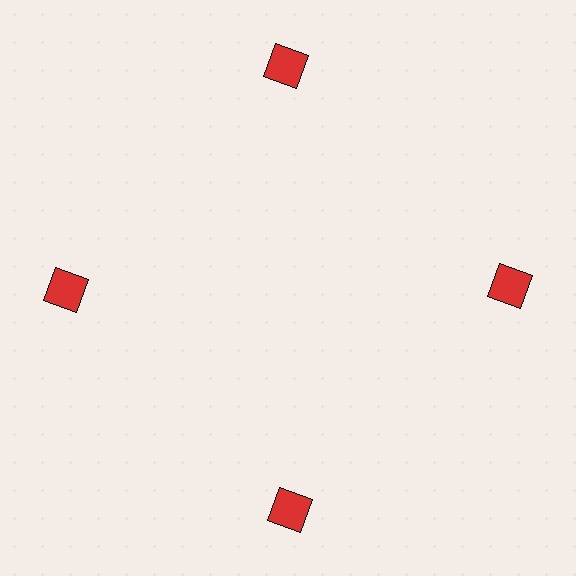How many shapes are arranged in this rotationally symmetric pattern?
There are 4 shapes, arranged in 4 groups of 1.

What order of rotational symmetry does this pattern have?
This pattern has 4-fold rotational symmetry.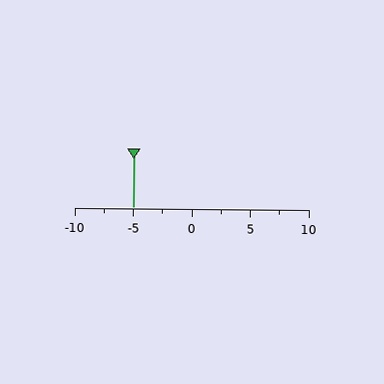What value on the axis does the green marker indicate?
The marker indicates approximately -5.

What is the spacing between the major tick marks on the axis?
The major ticks are spaced 5 apart.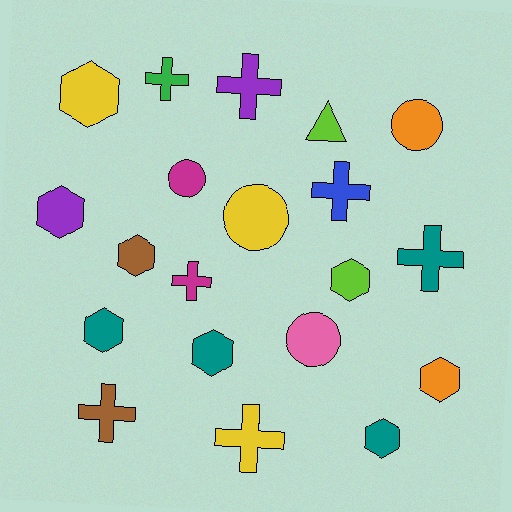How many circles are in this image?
There are 4 circles.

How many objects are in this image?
There are 20 objects.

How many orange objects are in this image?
There are 2 orange objects.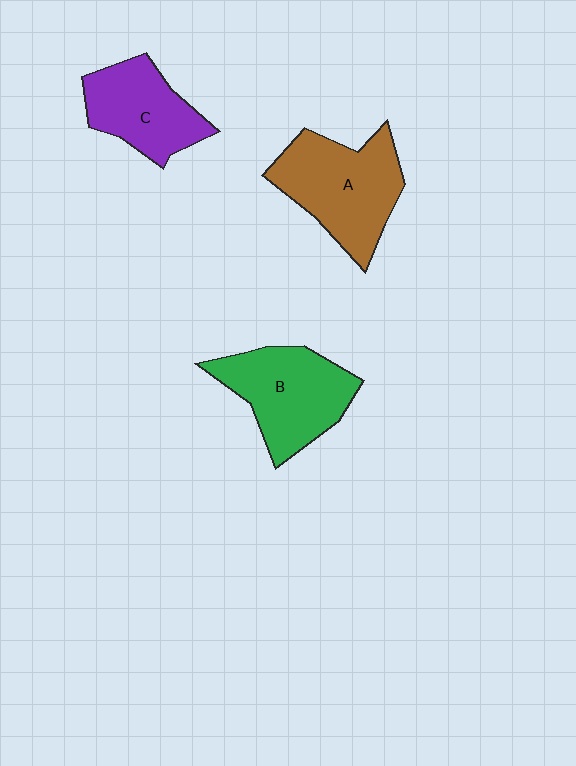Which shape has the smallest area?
Shape C (purple).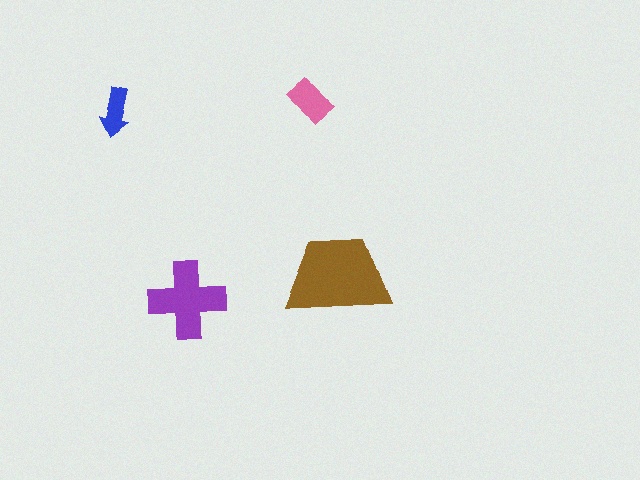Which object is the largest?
The brown trapezoid.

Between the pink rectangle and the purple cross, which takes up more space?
The purple cross.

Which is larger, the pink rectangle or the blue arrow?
The pink rectangle.